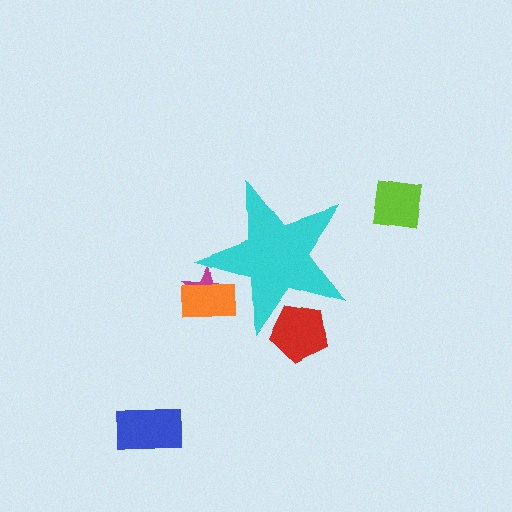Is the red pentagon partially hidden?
Yes, the red pentagon is partially hidden behind the cyan star.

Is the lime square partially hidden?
No, the lime square is fully visible.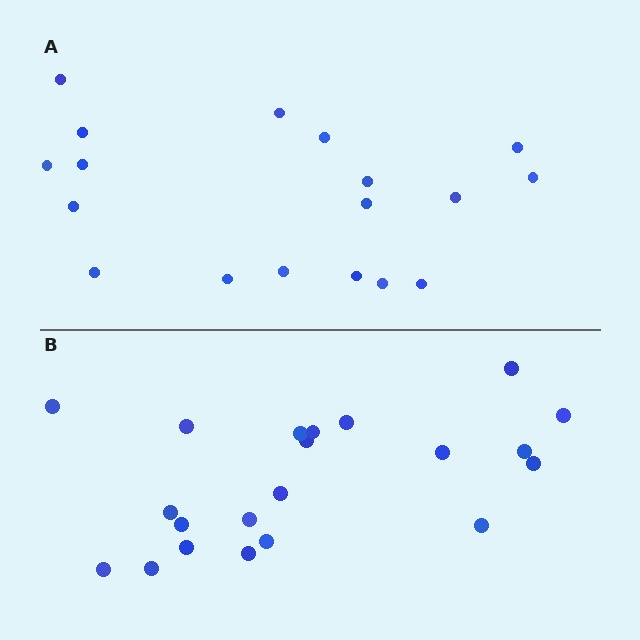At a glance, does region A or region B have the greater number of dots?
Region B (the bottom region) has more dots.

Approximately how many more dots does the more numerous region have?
Region B has just a few more — roughly 2 or 3 more dots than region A.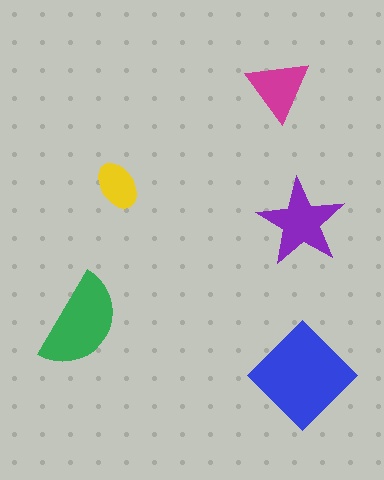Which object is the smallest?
The yellow ellipse.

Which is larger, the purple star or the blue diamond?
The blue diamond.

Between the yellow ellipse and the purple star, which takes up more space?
The purple star.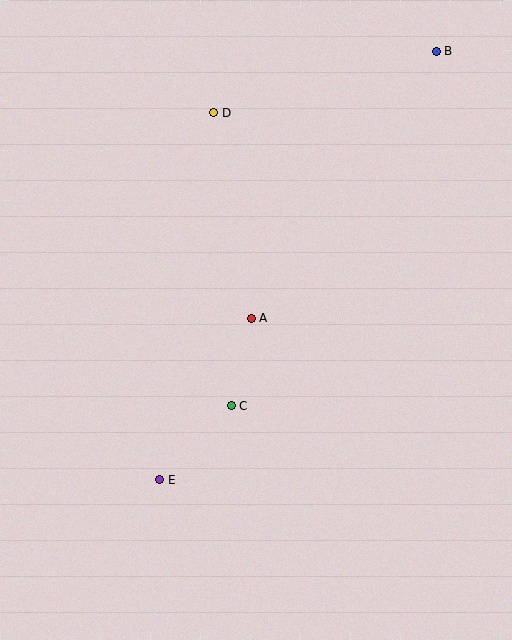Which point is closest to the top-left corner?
Point D is closest to the top-left corner.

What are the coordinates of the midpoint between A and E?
The midpoint between A and E is at (206, 399).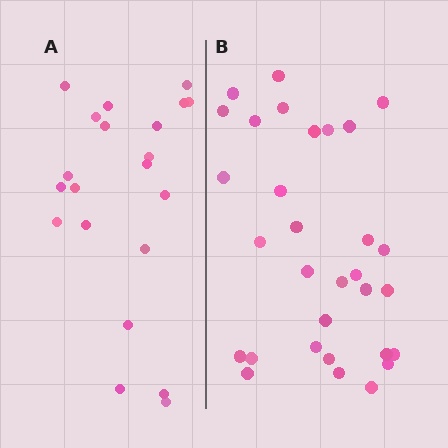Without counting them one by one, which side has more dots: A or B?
Region B (the right region) has more dots.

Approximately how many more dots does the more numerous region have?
Region B has roughly 10 or so more dots than region A.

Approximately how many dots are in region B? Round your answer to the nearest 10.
About 30 dots. (The exact count is 31, which rounds to 30.)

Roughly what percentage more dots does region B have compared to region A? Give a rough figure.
About 50% more.